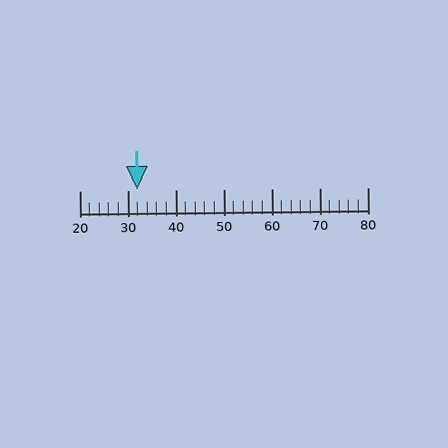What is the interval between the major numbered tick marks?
The major tick marks are spaced 10 units apart.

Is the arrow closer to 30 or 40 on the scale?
The arrow is closer to 30.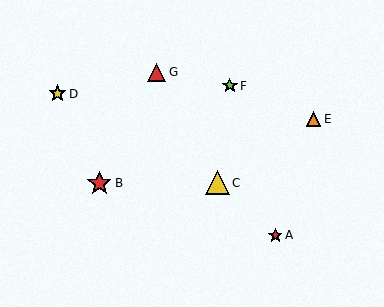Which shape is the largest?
The red star (labeled B) is the largest.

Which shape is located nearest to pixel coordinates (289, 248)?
The red star (labeled A) at (275, 235) is nearest to that location.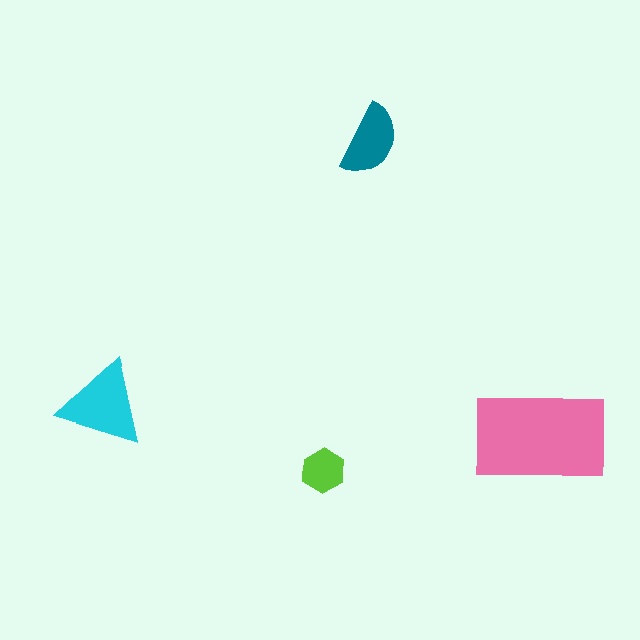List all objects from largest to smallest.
The pink rectangle, the cyan triangle, the teal semicircle, the lime hexagon.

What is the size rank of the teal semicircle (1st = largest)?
3rd.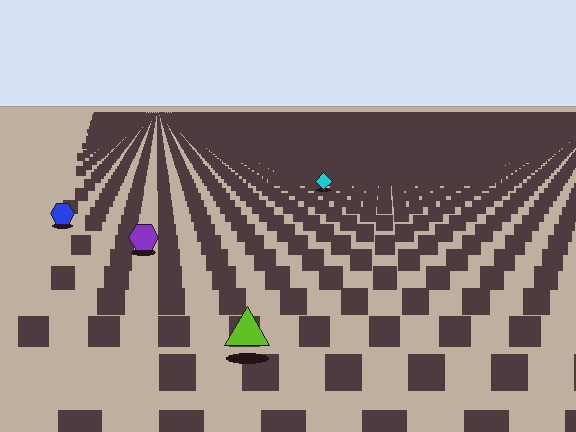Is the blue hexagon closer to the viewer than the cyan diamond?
Yes. The blue hexagon is closer — you can tell from the texture gradient: the ground texture is coarser near it.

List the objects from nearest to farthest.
From nearest to farthest: the lime triangle, the purple hexagon, the blue hexagon, the cyan diamond.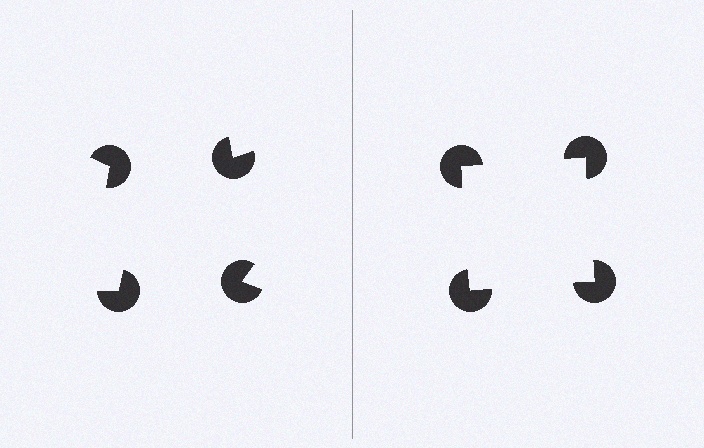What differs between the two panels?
The pac-man discs are positioned identically on both sides; only the wedge orientations differ. On the right they align to a square; on the left they are misaligned.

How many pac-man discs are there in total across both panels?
8 — 4 on each side.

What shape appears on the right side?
An illusory square.